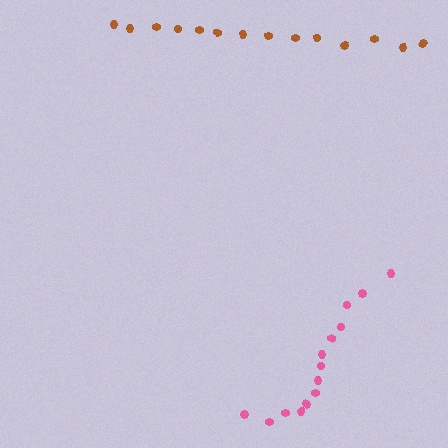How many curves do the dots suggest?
There are 2 distinct paths.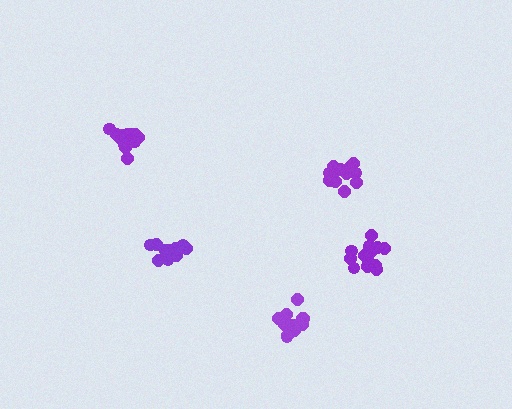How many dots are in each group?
Group 1: 15 dots, Group 2: 11 dots, Group 3: 15 dots, Group 4: 13 dots, Group 5: 14 dots (68 total).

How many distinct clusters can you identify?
There are 5 distinct clusters.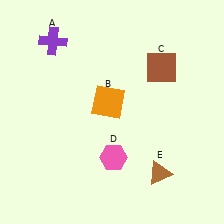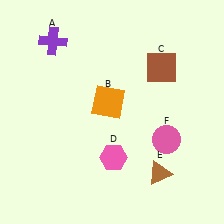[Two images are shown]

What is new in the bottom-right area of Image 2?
A pink circle (F) was added in the bottom-right area of Image 2.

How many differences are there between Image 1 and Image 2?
There is 1 difference between the two images.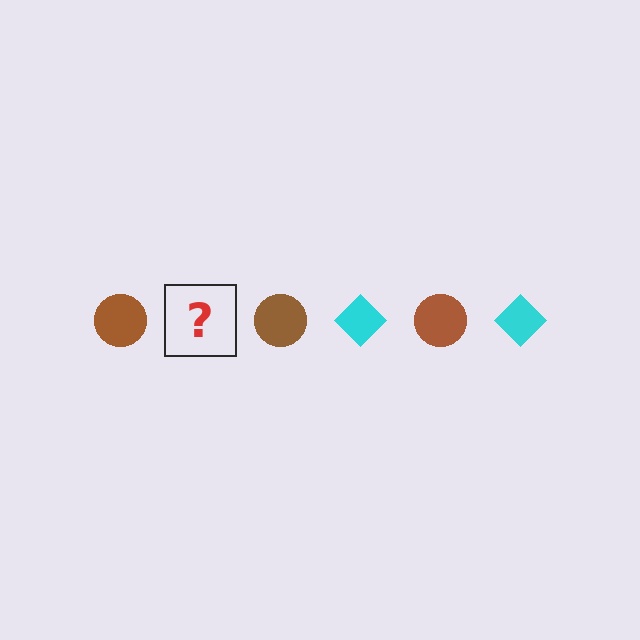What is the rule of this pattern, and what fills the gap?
The rule is that the pattern alternates between brown circle and cyan diamond. The gap should be filled with a cyan diamond.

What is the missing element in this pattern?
The missing element is a cyan diamond.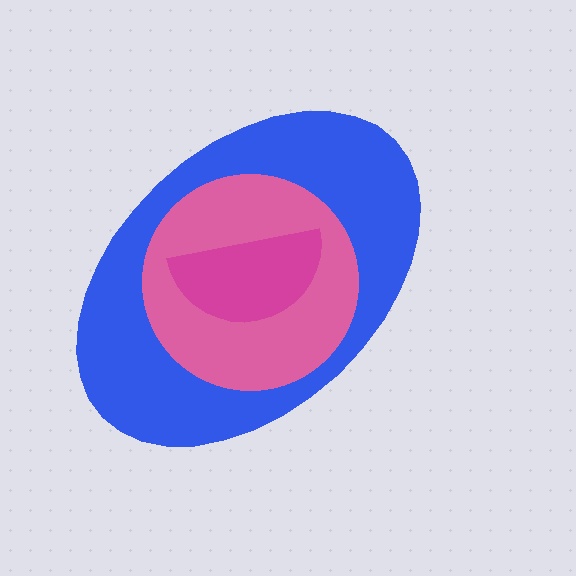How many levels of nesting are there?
3.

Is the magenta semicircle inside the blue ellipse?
Yes.